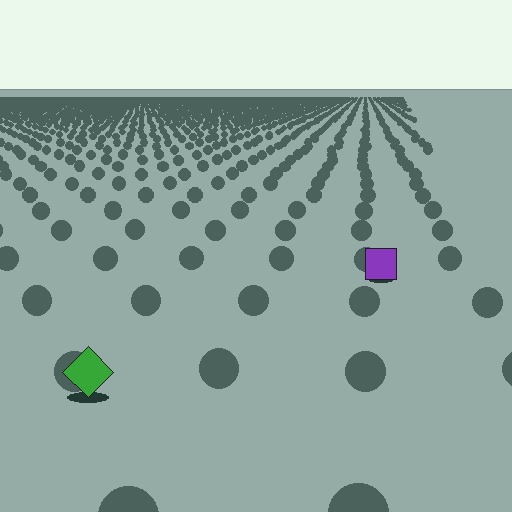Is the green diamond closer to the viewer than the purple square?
Yes. The green diamond is closer — you can tell from the texture gradient: the ground texture is coarser near it.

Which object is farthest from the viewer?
The purple square is farthest from the viewer. It appears smaller and the ground texture around it is denser.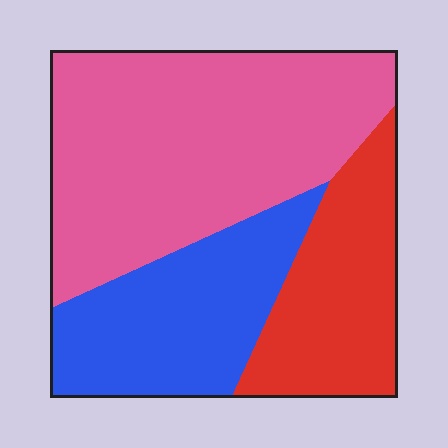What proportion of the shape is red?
Red takes up about one quarter (1/4) of the shape.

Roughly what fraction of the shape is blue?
Blue covers around 25% of the shape.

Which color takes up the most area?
Pink, at roughly 50%.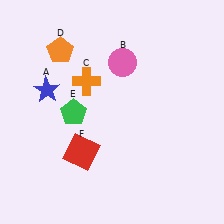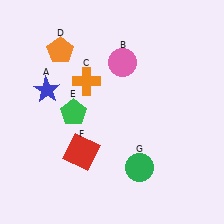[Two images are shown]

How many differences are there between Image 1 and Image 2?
There is 1 difference between the two images.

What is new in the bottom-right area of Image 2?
A green circle (G) was added in the bottom-right area of Image 2.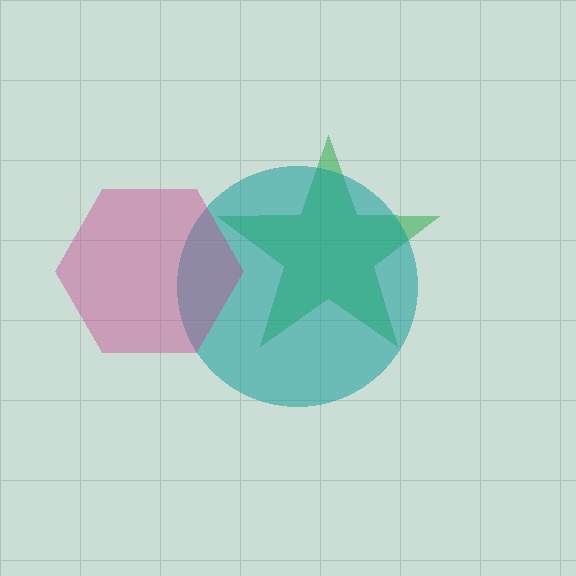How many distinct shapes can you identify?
There are 3 distinct shapes: a green star, a teal circle, a magenta hexagon.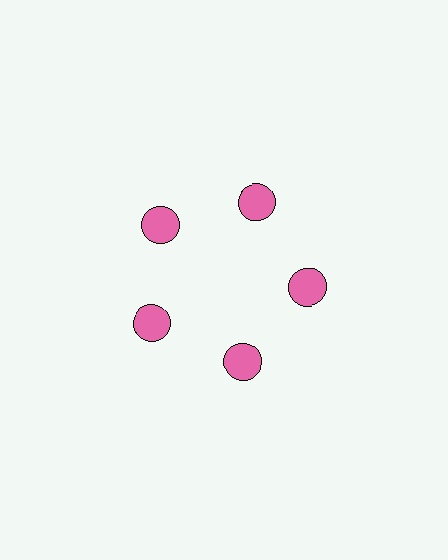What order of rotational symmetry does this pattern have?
This pattern has 5-fold rotational symmetry.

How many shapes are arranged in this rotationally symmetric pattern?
There are 10 shapes, arranged in 5 groups of 2.